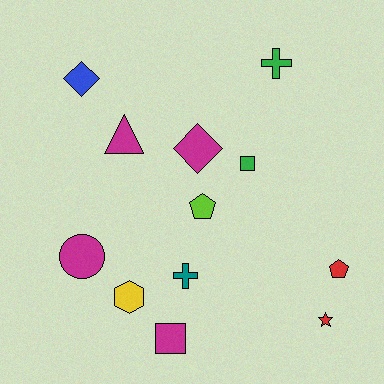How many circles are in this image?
There is 1 circle.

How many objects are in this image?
There are 12 objects.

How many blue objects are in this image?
There is 1 blue object.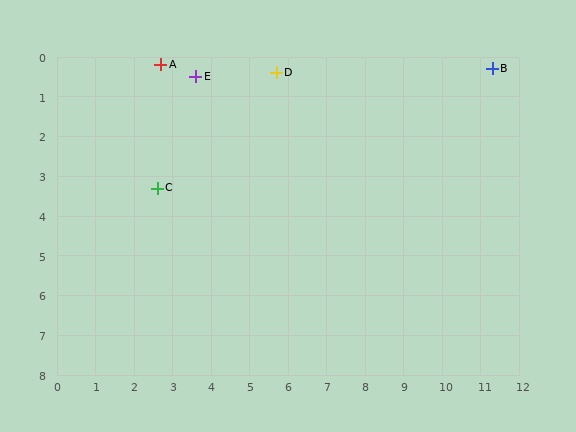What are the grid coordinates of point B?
Point B is at approximately (11.3, 0.3).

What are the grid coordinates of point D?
Point D is at approximately (5.7, 0.4).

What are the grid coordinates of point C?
Point C is at approximately (2.6, 3.3).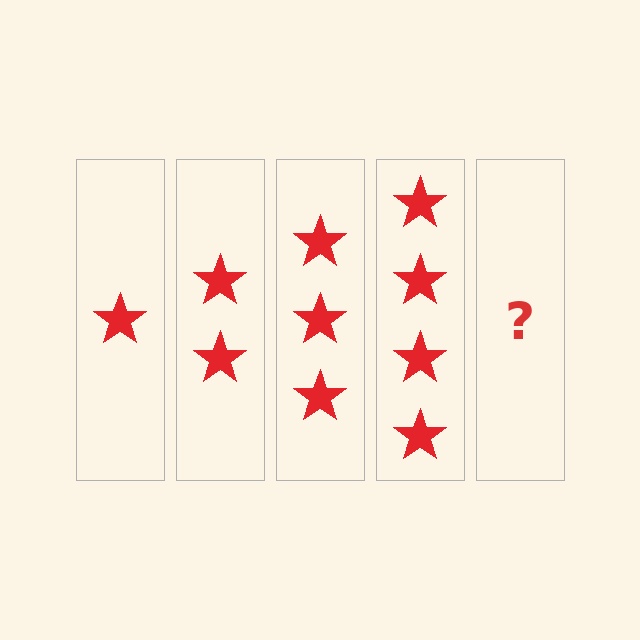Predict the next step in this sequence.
The next step is 5 stars.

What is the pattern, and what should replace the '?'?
The pattern is that each step adds one more star. The '?' should be 5 stars.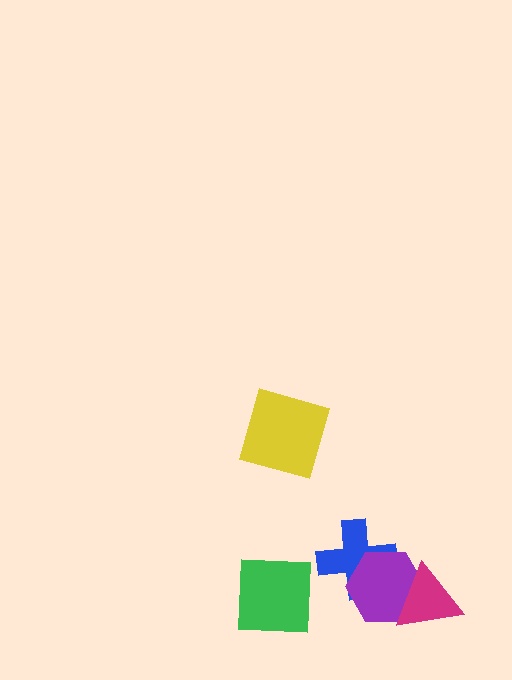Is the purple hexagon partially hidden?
Yes, it is partially covered by another shape.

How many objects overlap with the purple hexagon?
2 objects overlap with the purple hexagon.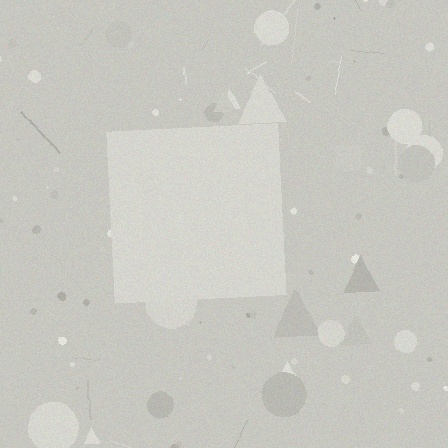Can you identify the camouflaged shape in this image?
The camouflaged shape is a square.